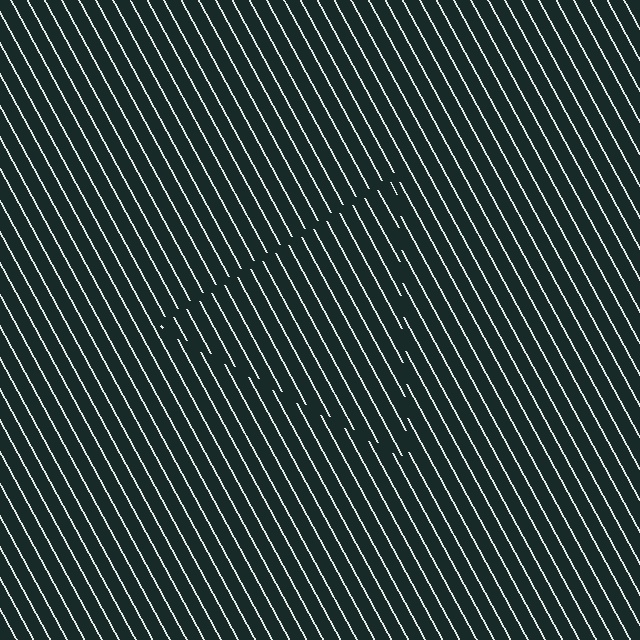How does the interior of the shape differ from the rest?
The interior of the shape contains the same grating, shifted by half a period — the contour is defined by the phase discontinuity where line-ends from the inner and outer gratings abut.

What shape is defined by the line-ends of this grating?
An illusory triangle. The interior of the shape contains the same grating, shifted by half a period — the contour is defined by the phase discontinuity where line-ends from the inner and outer gratings abut.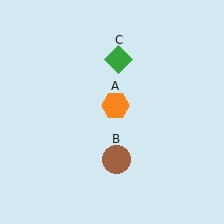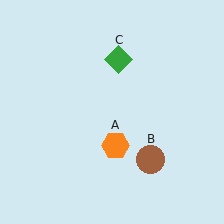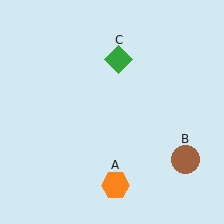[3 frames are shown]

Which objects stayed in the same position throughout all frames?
Green diamond (object C) remained stationary.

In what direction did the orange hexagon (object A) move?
The orange hexagon (object A) moved down.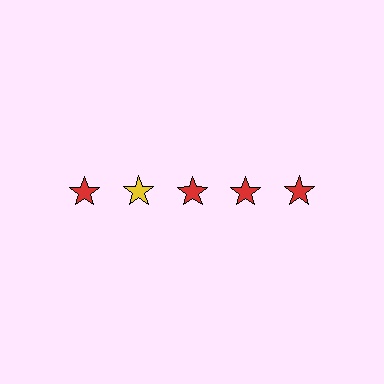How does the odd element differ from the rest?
It has a different color: yellow instead of red.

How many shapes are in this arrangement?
There are 5 shapes arranged in a grid pattern.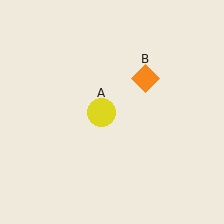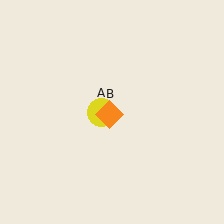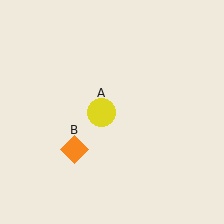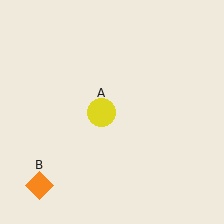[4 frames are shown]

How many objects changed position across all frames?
1 object changed position: orange diamond (object B).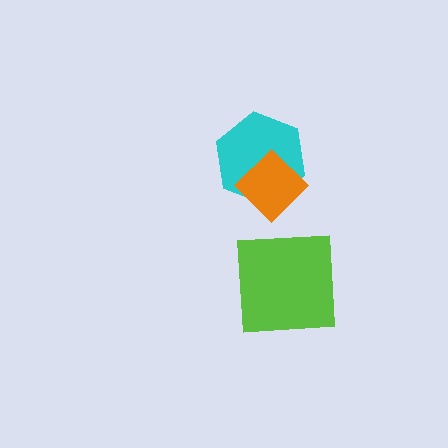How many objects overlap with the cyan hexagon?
1 object overlaps with the cyan hexagon.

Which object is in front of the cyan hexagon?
The orange diamond is in front of the cyan hexagon.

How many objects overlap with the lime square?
0 objects overlap with the lime square.